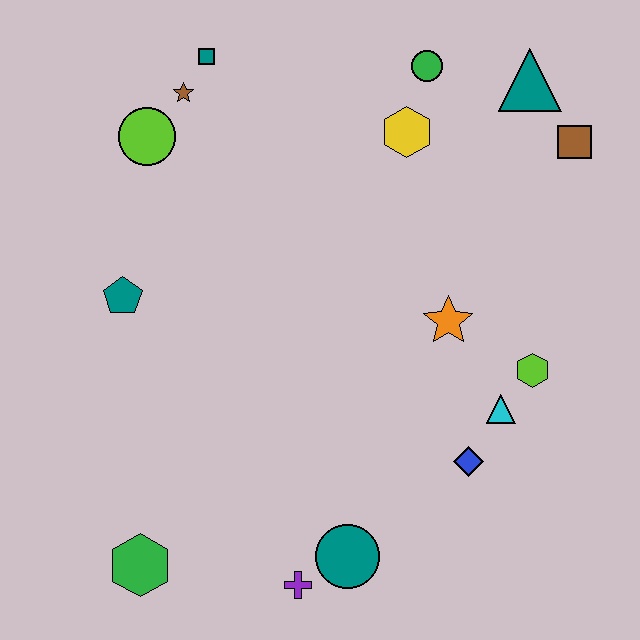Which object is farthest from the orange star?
The green hexagon is farthest from the orange star.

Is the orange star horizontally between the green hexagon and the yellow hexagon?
No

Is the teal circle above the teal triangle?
No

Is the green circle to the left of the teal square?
No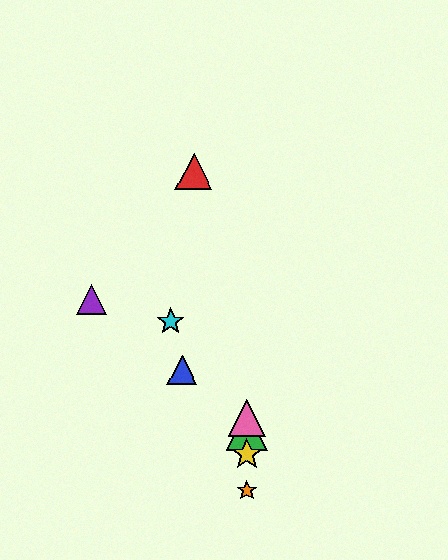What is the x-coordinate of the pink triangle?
The pink triangle is at x≈247.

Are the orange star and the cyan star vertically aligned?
No, the orange star is at x≈247 and the cyan star is at x≈170.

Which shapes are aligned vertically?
The green triangle, the yellow star, the orange star, the pink triangle are aligned vertically.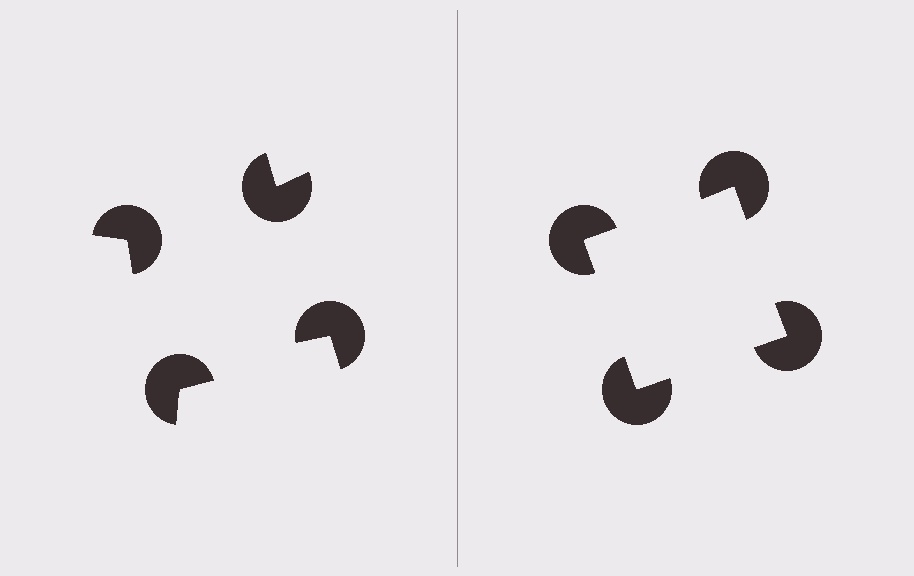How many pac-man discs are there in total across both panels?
8 — 4 on each side.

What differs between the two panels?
The pac-man discs are positioned identically on both sides; only the wedge orientations differ. On the right they align to a square; on the left they are misaligned.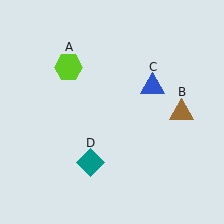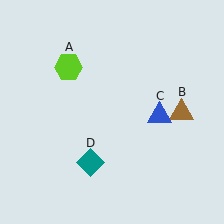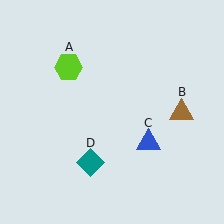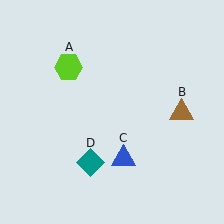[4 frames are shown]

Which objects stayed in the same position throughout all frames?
Lime hexagon (object A) and brown triangle (object B) and teal diamond (object D) remained stationary.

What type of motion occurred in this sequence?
The blue triangle (object C) rotated clockwise around the center of the scene.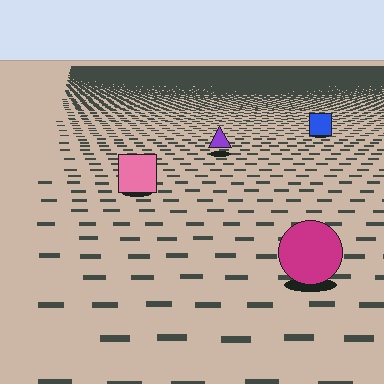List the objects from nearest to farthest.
From nearest to farthest: the magenta circle, the pink square, the purple triangle, the blue square.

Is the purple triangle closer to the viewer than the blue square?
Yes. The purple triangle is closer — you can tell from the texture gradient: the ground texture is coarser near it.